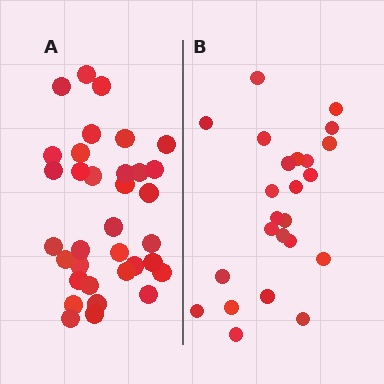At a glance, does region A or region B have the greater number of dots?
Region A (the left region) has more dots.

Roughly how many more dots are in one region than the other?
Region A has roughly 10 or so more dots than region B.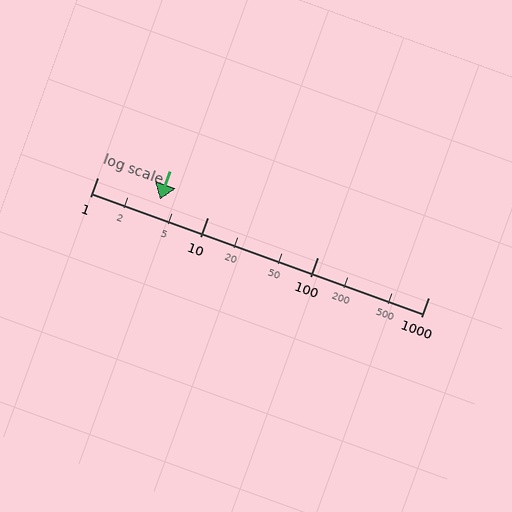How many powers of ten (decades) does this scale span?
The scale spans 3 decades, from 1 to 1000.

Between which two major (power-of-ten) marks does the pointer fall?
The pointer is between 1 and 10.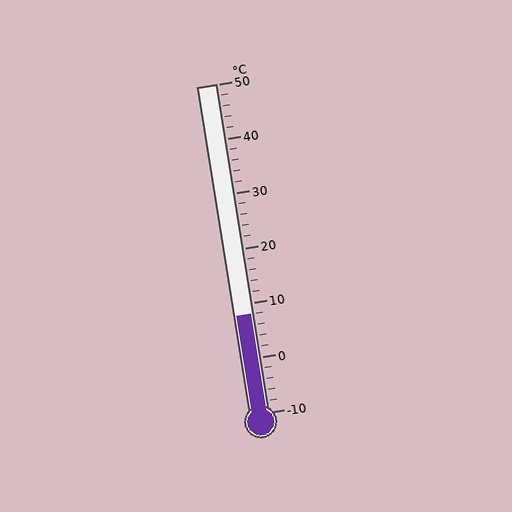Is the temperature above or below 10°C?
The temperature is below 10°C.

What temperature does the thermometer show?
The thermometer shows approximately 8°C.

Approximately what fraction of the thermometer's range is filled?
The thermometer is filled to approximately 30% of its range.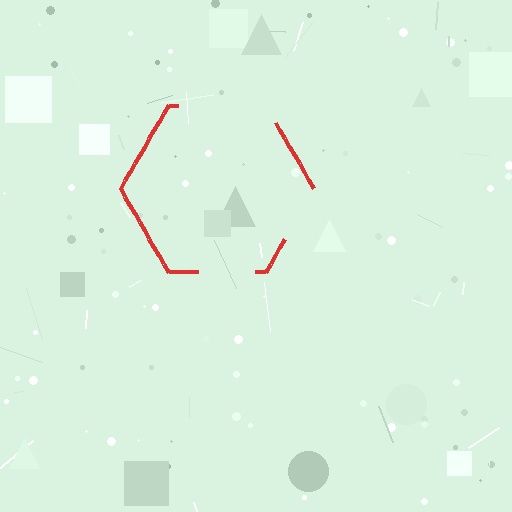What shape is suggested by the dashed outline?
The dashed outline suggests a hexagon.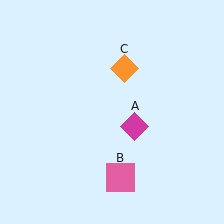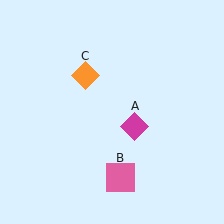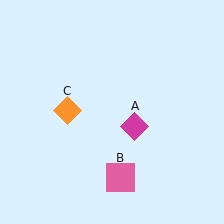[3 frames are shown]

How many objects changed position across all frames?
1 object changed position: orange diamond (object C).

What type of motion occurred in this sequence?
The orange diamond (object C) rotated counterclockwise around the center of the scene.